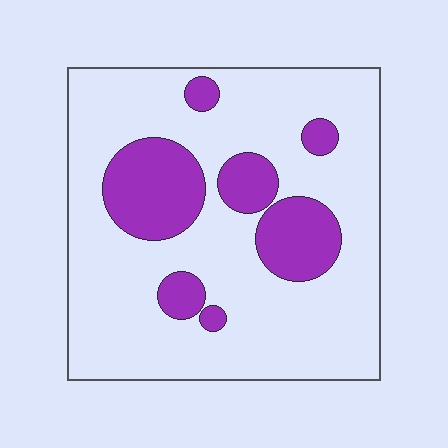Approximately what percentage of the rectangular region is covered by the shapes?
Approximately 20%.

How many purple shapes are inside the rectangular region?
7.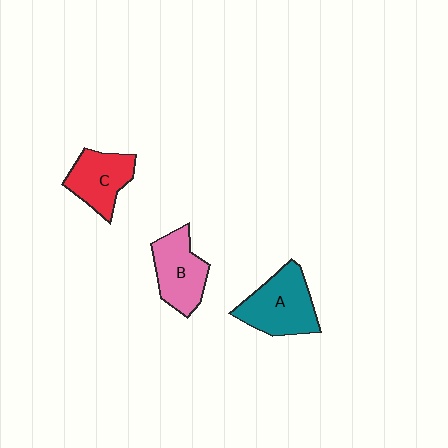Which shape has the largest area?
Shape A (teal).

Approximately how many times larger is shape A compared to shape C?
Approximately 1.3 times.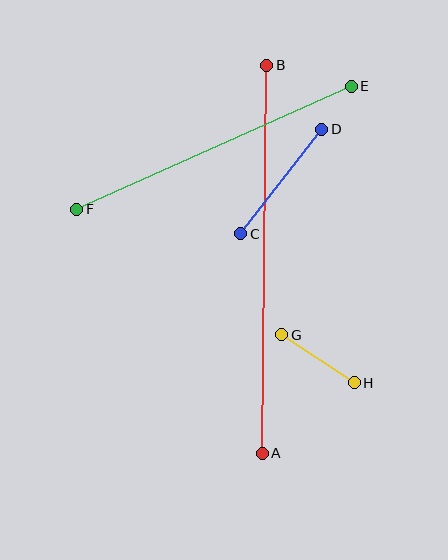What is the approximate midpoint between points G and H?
The midpoint is at approximately (318, 359) pixels.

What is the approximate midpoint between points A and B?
The midpoint is at approximately (265, 259) pixels.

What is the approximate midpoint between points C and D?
The midpoint is at approximately (281, 182) pixels.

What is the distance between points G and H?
The distance is approximately 87 pixels.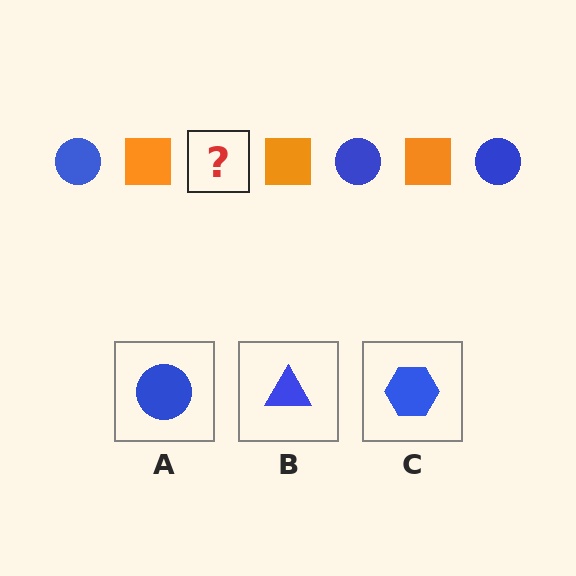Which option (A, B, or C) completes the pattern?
A.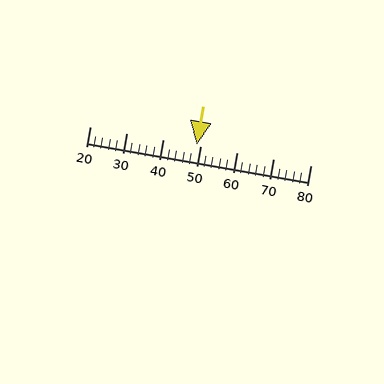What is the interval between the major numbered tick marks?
The major tick marks are spaced 10 units apart.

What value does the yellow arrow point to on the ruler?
The yellow arrow points to approximately 49.